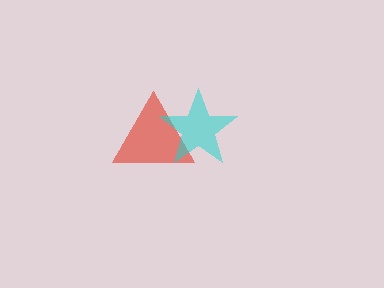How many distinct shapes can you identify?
There are 2 distinct shapes: a red triangle, a cyan star.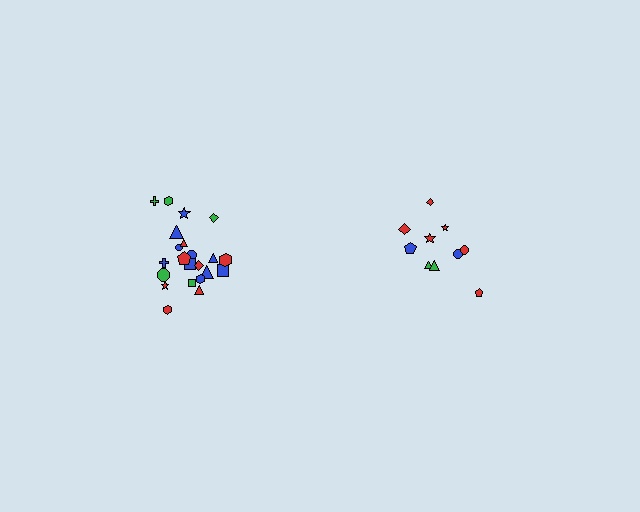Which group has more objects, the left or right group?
The left group.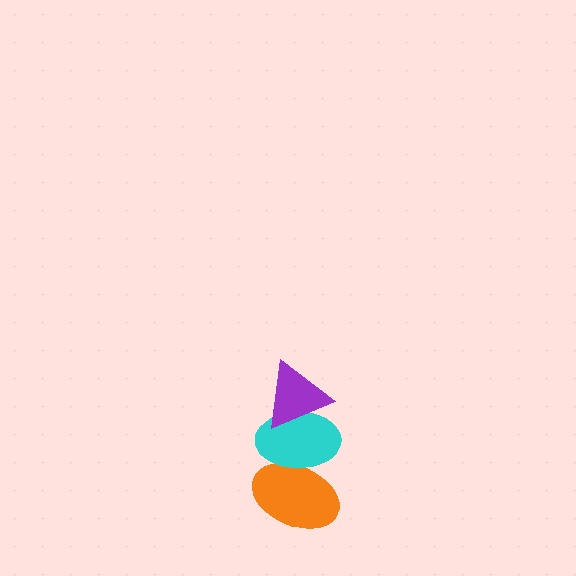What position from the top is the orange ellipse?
The orange ellipse is 3rd from the top.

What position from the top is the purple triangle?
The purple triangle is 1st from the top.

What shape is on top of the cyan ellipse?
The purple triangle is on top of the cyan ellipse.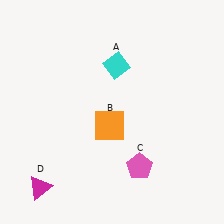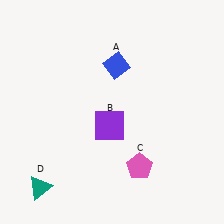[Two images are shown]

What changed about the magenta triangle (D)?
In Image 1, D is magenta. In Image 2, it changed to teal.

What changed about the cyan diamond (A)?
In Image 1, A is cyan. In Image 2, it changed to blue.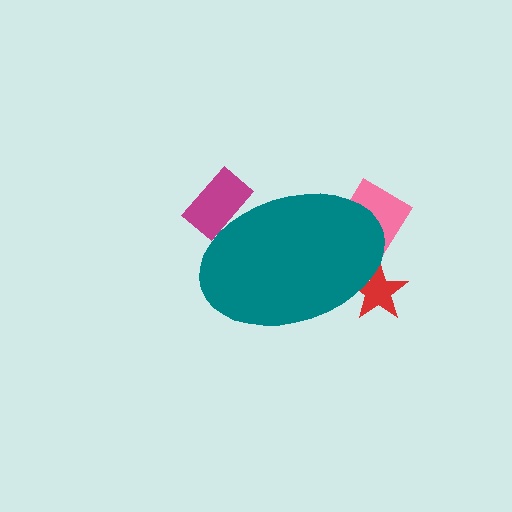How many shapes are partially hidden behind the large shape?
3 shapes are partially hidden.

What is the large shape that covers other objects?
A teal ellipse.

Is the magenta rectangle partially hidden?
Yes, the magenta rectangle is partially hidden behind the teal ellipse.